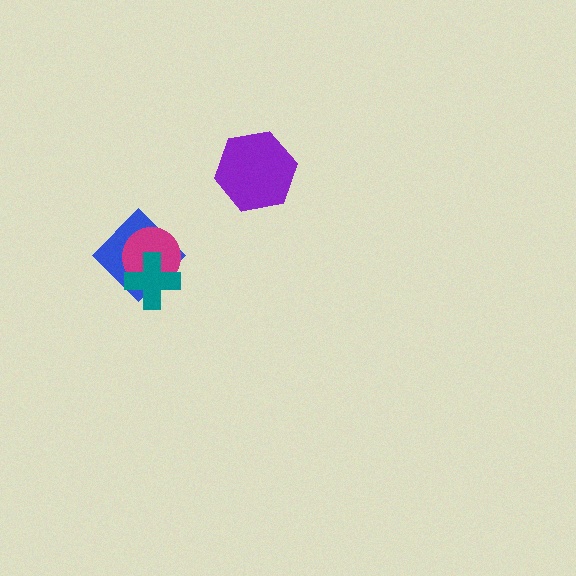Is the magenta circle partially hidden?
Yes, it is partially covered by another shape.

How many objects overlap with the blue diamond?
2 objects overlap with the blue diamond.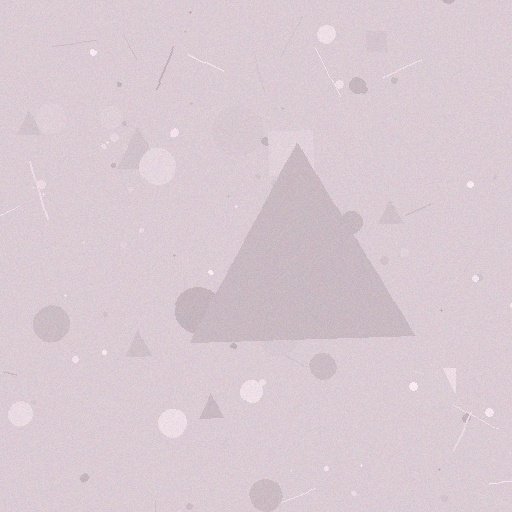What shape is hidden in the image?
A triangle is hidden in the image.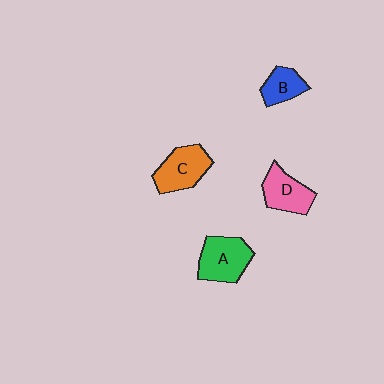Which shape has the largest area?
Shape A (green).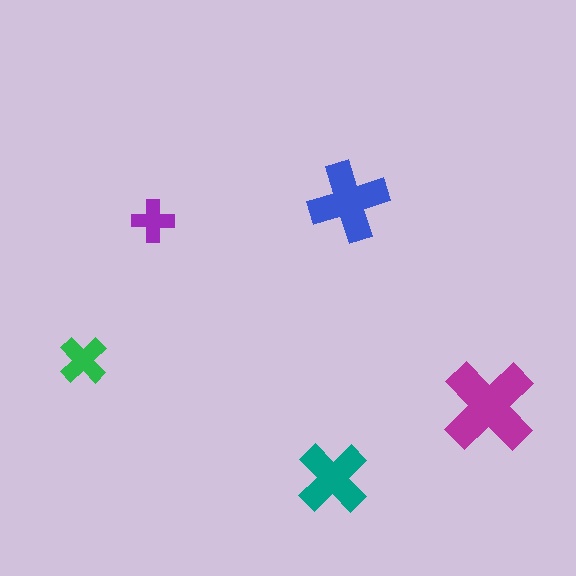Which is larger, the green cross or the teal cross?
The teal one.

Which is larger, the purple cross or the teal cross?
The teal one.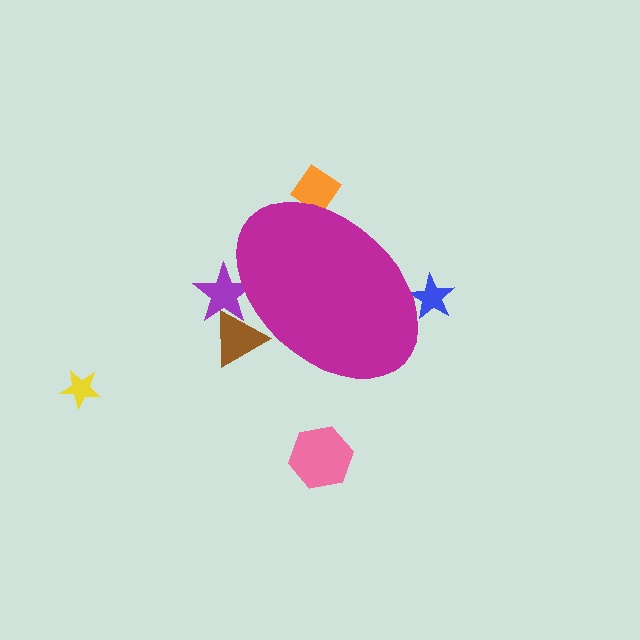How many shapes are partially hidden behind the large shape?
4 shapes are partially hidden.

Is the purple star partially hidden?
Yes, the purple star is partially hidden behind the magenta ellipse.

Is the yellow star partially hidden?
No, the yellow star is fully visible.